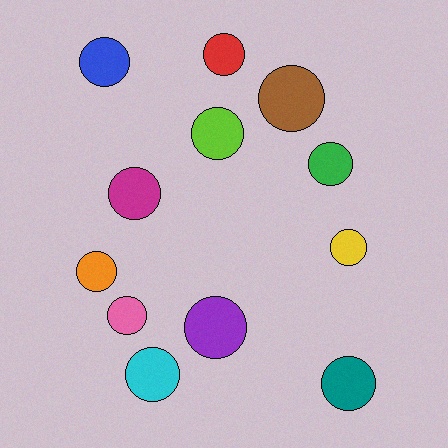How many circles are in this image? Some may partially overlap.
There are 12 circles.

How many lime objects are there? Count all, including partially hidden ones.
There is 1 lime object.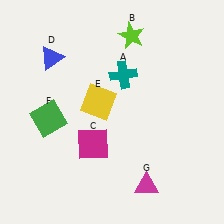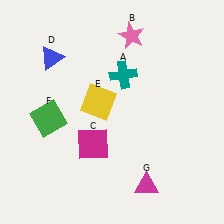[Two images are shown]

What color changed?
The star (B) changed from lime in Image 1 to pink in Image 2.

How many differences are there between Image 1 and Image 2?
There is 1 difference between the two images.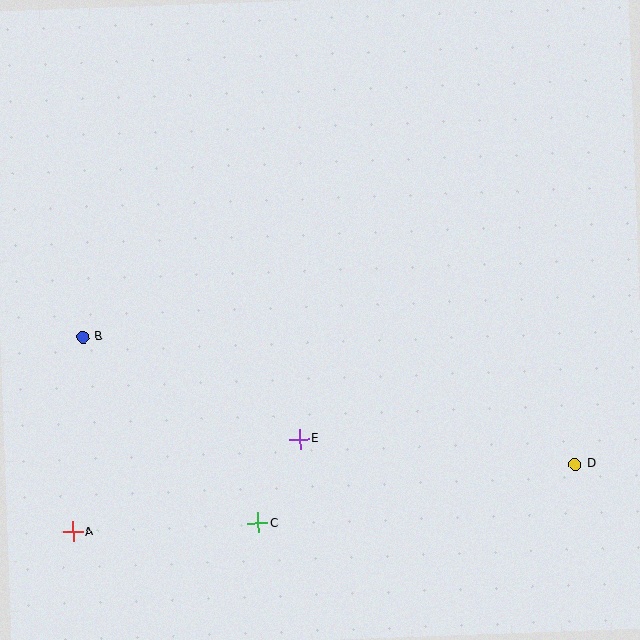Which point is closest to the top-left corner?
Point B is closest to the top-left corner.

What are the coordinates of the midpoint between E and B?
The midpoint between E and B is at (191, 388).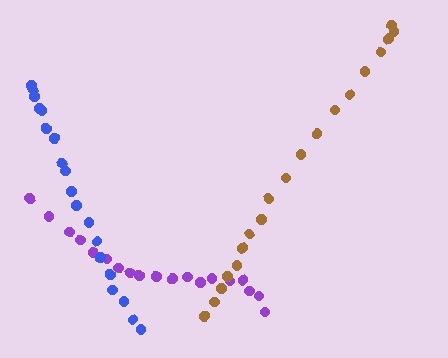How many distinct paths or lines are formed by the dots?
There are 3 distinct paths.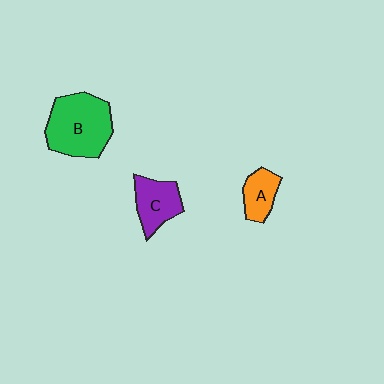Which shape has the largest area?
Shape B (green).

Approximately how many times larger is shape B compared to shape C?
Approximately 1.7 times.